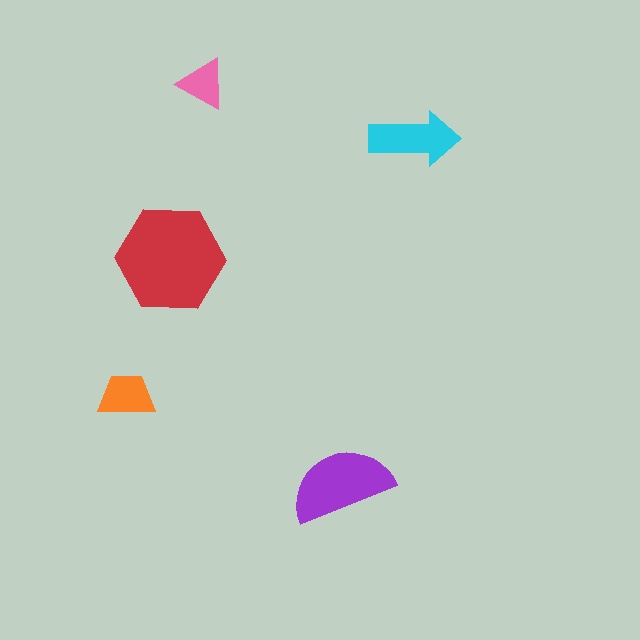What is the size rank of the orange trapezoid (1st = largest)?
4th.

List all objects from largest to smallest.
The red hexagon, the purple semicircle, the cyan arrow, the orange trapezoid, the pink triangle.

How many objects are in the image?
There are 5 objects in the image.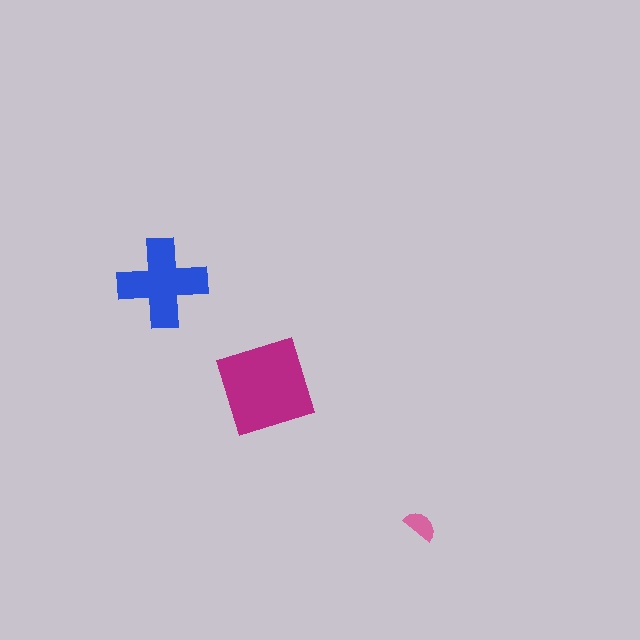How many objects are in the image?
There are 3 objects in the image.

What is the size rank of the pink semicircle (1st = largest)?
3rd.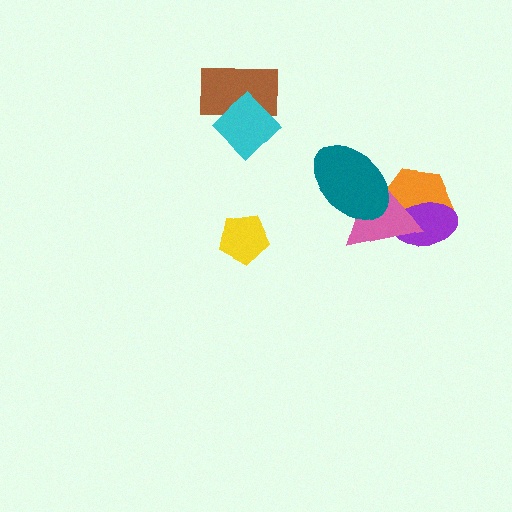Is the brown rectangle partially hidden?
Yes, it is partially covered by another shape.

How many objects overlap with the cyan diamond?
1 object overlaps with the cyan diamond.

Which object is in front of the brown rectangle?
The cyan diamond is in front of the brown rectangle.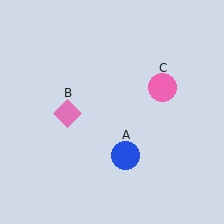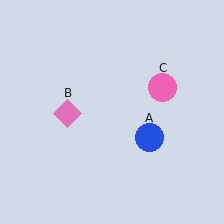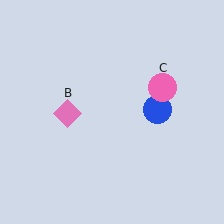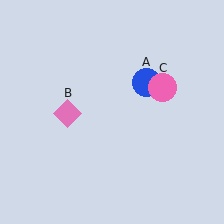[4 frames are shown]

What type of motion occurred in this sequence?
The blue circle (object A) rotated counterclockwise around the center of the scene.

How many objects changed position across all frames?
1 object changed position: blue circle (object A).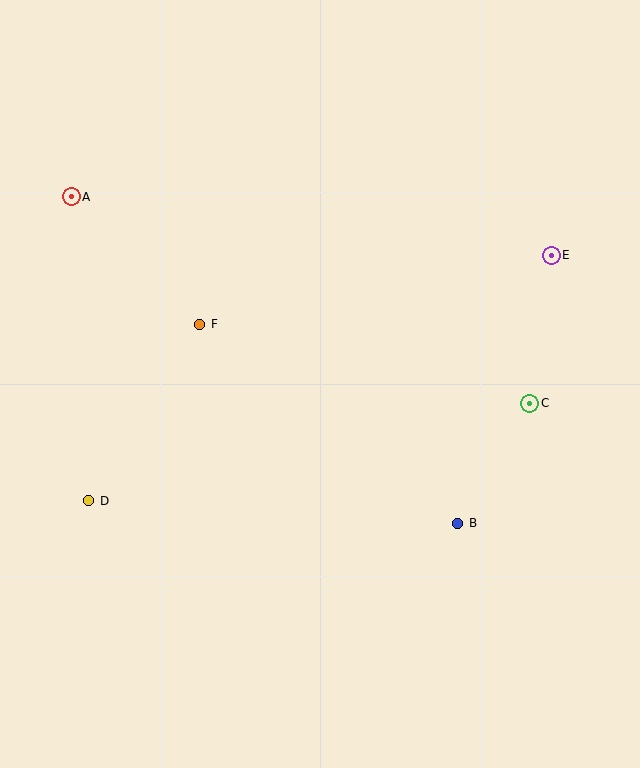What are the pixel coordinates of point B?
Point B is at (458, 523).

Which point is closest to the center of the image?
Point F at (200, 324) is closest to the center.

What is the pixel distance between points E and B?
The distance between E and B is 284 pixels.